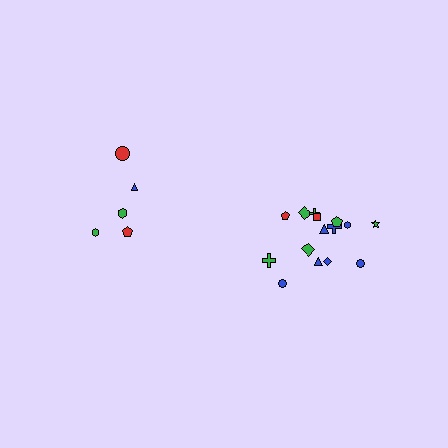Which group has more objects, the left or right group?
The right group.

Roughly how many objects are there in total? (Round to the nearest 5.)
Roughly 20 objects in total.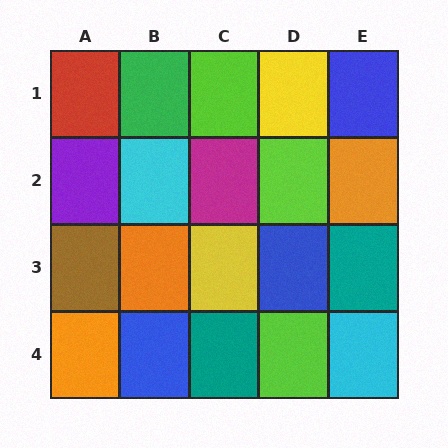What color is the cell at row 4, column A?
Orange.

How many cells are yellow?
2 cells are yellow.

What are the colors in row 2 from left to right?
Purple, cyan, magenta, lime, orange.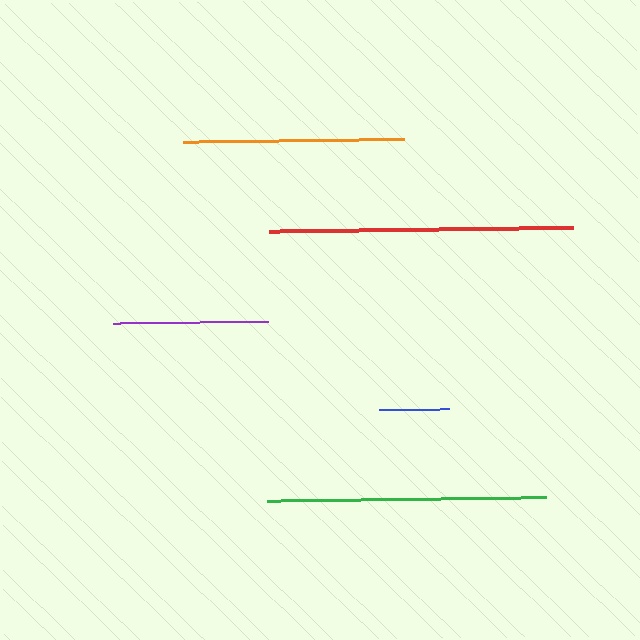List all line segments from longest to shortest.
From longest to shortest: red, green, orange, purple, blue.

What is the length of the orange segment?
The orange segment is approximately 221 pixels long.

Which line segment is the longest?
The red line is the longest at approximately 304 pixels.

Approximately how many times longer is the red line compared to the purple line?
The red line is approximately 2.0 times the length of the purple line.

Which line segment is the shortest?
The blue line is the shortest at approximately 70 pixels.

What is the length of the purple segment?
The purple segment is approximately 155 pixels long.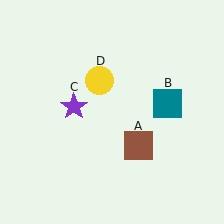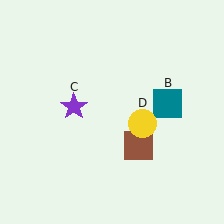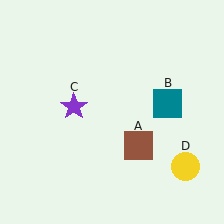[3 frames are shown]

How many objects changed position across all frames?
1 object changed position: yellow circle (object D).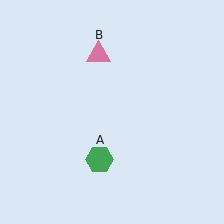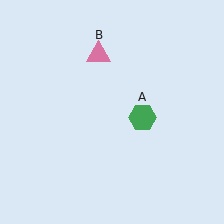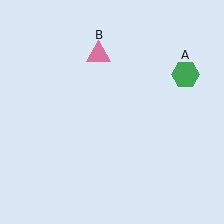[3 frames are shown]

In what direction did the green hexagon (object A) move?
The green hexagon (object A) moved up and to the right.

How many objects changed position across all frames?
1 object changed position: green hexagon (object A).